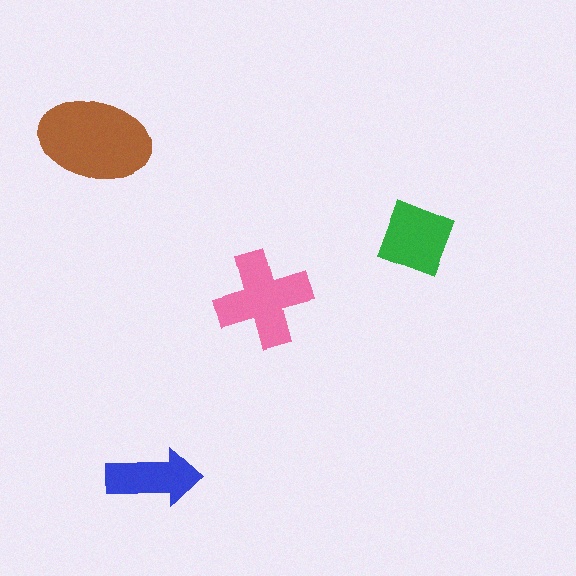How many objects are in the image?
There are 4 objects in the image.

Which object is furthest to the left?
The brown ellipse is leftmost.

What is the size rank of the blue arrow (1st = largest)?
4th.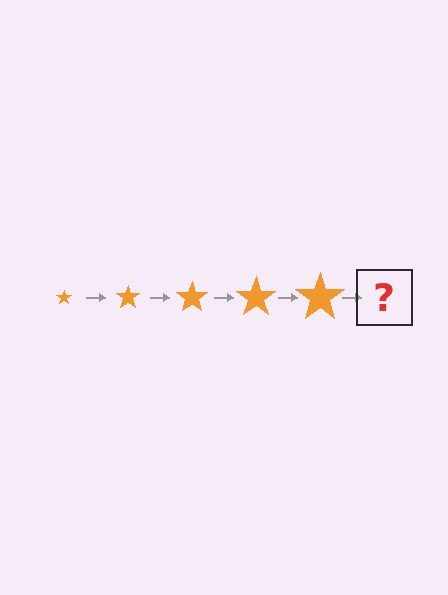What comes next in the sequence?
The next element should be an orange star, larger than the previous one.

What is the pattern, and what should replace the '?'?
The pattern is that the star gets progressively larger each step. The '?' should be an orange star, larger than the previous one.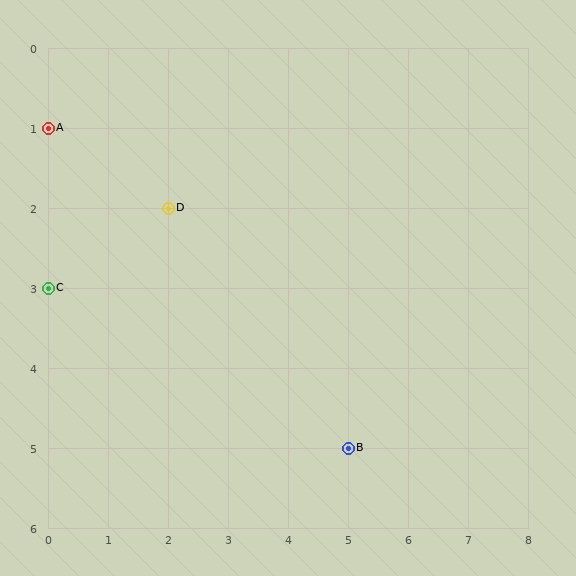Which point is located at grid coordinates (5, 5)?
Point B is at (5, 5).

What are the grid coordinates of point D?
Point D is at grid coordinates (2, 2).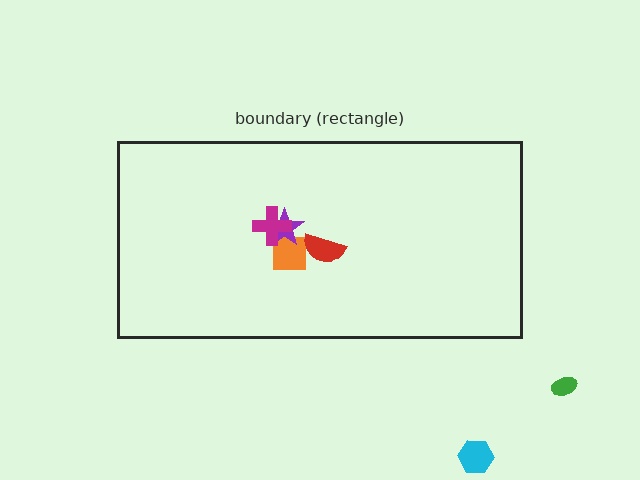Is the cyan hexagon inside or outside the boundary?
Outside.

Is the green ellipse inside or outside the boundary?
Outside.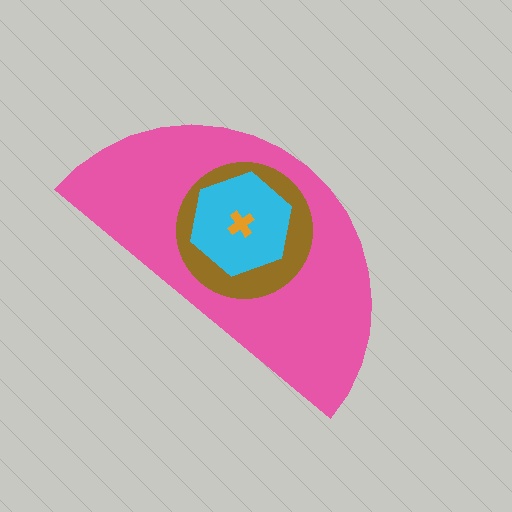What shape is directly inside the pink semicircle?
The brown circle.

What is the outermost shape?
The pink semicircle.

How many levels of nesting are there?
4.